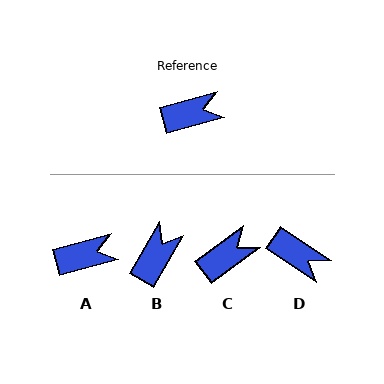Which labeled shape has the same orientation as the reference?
A.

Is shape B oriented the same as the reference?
No, it is off by about 45 degrees.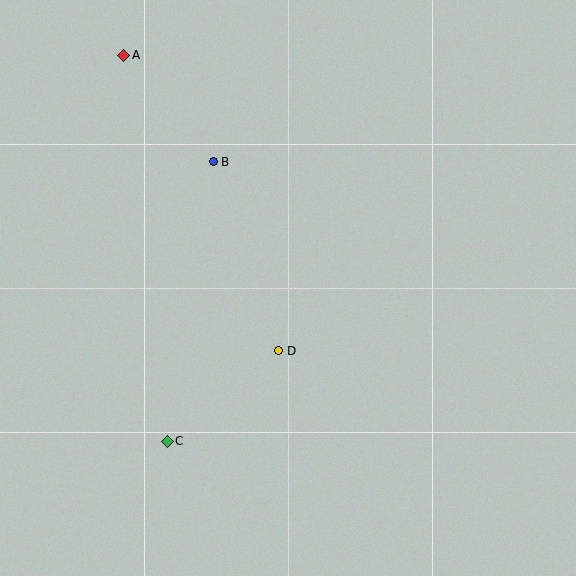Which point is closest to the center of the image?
Point D at (279, 351) is closest to the center.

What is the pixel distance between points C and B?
The distance between C and B is 284 pixels.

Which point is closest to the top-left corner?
Point A is closest to the top-left corner.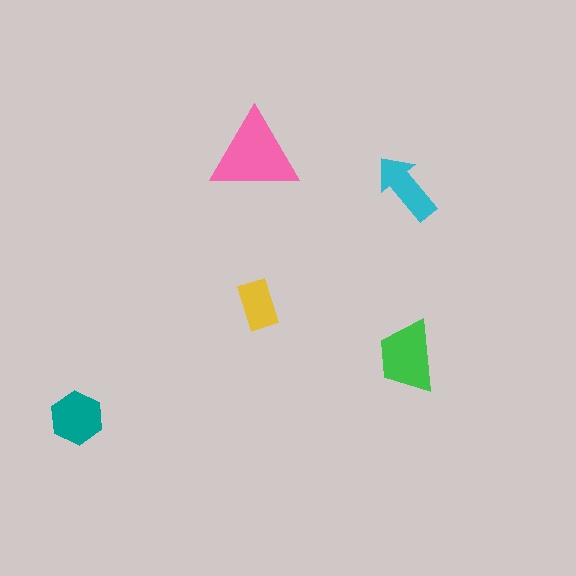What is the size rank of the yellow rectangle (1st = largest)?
5th.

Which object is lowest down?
The teal hexagon is bottommost.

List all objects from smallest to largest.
The yellow rectangle, the cyan arrow, the teal hexagon, the green trapezoid, the pink triangle.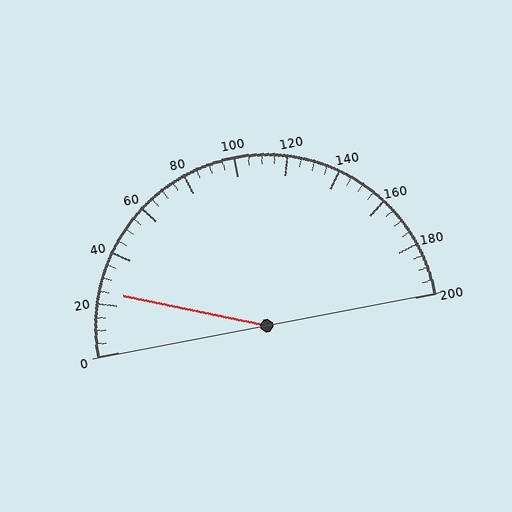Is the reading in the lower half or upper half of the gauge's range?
The reading is in the lower half of the range (0 to 200).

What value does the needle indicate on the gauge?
The needle indicates approximately 25.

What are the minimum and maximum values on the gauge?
The gauge ranges from 0 to 200.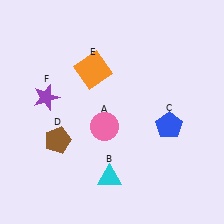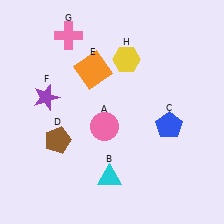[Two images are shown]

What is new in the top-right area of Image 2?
A yellow hexagon (H) was added in the top-right area of Image 2.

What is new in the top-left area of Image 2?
A pink cross (G) was added in the top-left area of Image 2.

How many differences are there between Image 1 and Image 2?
There are 2 differences between the two images.